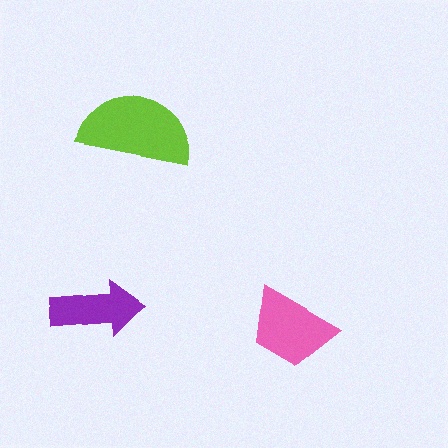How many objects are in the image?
There are 3 objects in the image.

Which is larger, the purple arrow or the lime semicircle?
The lime semicircle.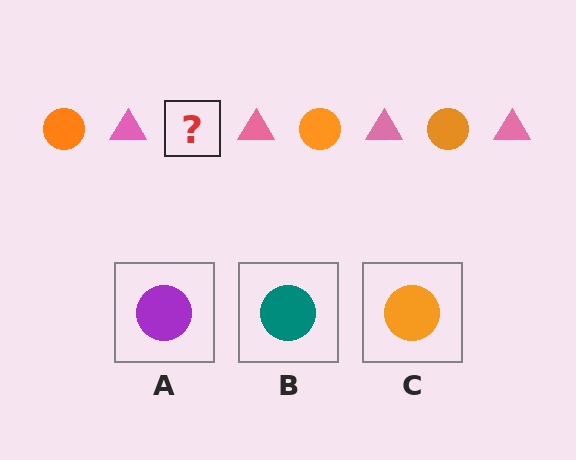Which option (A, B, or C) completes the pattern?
C.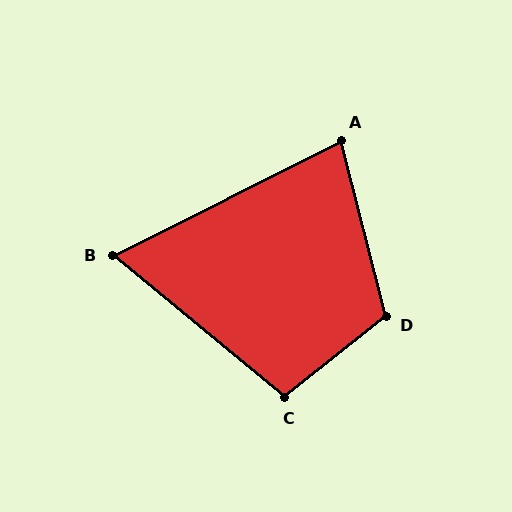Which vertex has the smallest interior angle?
B, at approximately 66 degrees.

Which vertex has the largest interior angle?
D, at approximately 114 degrees.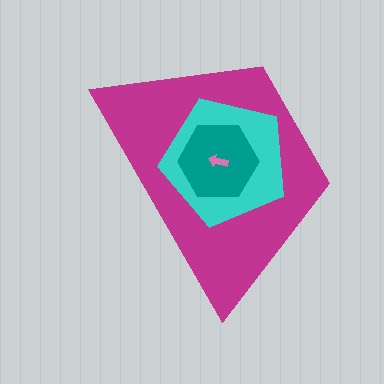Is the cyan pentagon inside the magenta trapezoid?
Yes.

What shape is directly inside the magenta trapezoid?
The cyan pentagon.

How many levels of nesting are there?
4.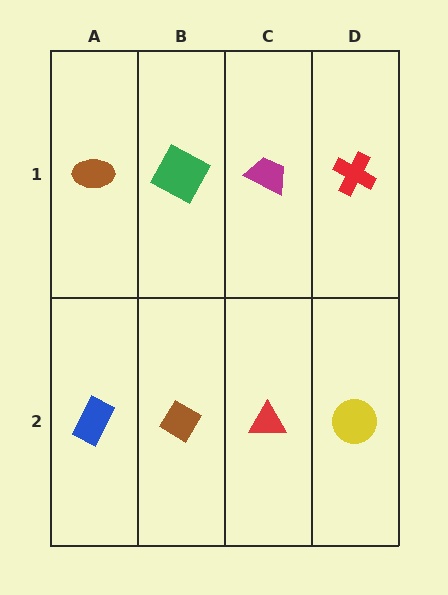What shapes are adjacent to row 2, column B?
A green square (row 1, column B), a blue rectangle (row 2, column A), a red triangle (row 2, column C).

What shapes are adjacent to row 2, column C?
A magenta trapezoid (row 1, column C), a brown diamond (row 2, column B), a yellow circle (row 2, column D).